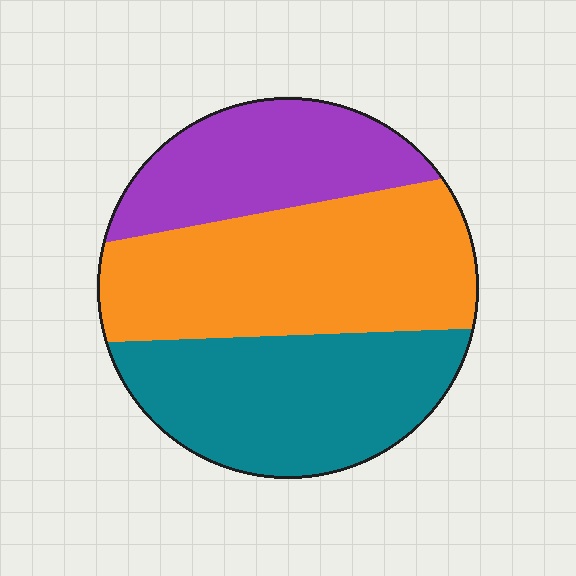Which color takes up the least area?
Purple, at roughly 25%.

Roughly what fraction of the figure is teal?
Teal covers around 35% of the figure.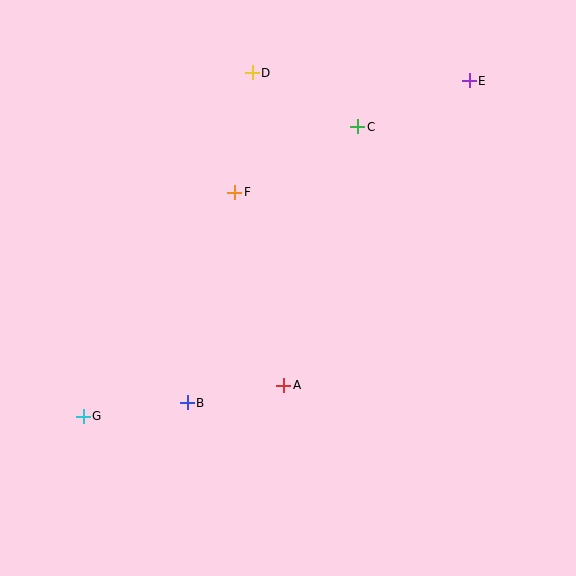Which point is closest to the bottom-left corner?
Point G is closest to the bottom-left corner.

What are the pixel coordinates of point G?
Point G is at (83, 416).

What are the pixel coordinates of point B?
Point B is at (187, 403).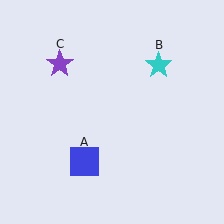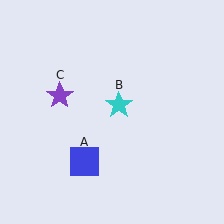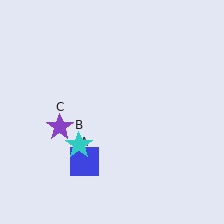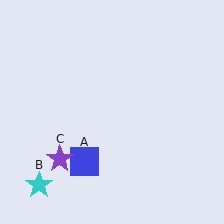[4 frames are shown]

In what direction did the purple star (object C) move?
The purple star (object C) moved down.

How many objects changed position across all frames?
2 objects changed position: cyan star (object B), purple star (object C).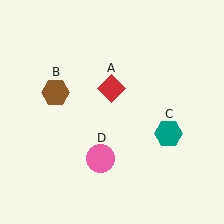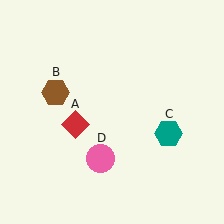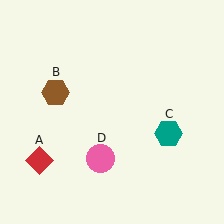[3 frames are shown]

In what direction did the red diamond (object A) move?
The red diamond (object A) moved down and to the left.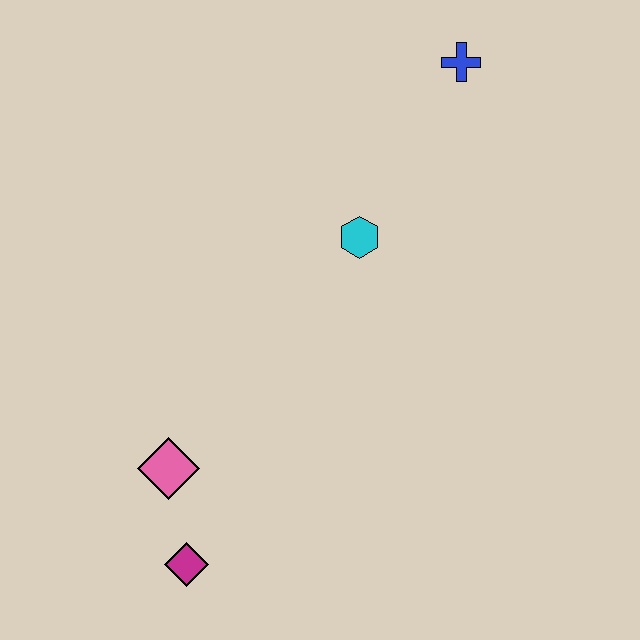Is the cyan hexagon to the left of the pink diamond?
No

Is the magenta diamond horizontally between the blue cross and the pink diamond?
Yes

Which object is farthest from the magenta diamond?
The blue cross is farthest from the magenta diamond.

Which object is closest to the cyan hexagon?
The blue cross is closest to the cyan hexagon.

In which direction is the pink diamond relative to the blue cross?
The pink diamond is below the blue cross.